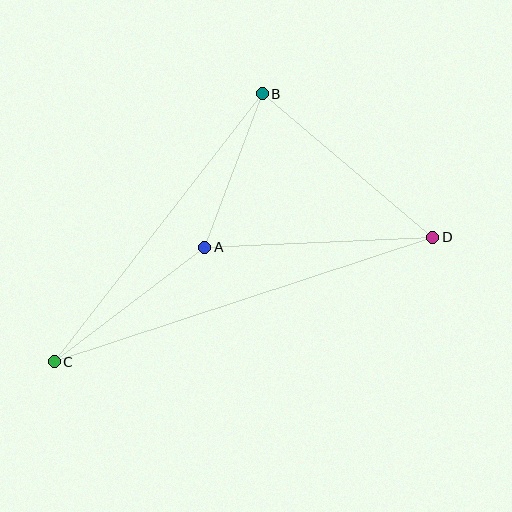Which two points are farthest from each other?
Points C and D are farthest from each other.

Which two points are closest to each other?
Points A and B are closest to each other.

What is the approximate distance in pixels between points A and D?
The distance between A and D is approximately 228 pixels.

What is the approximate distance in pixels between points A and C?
The distance between A and C is approximately 189 pixels.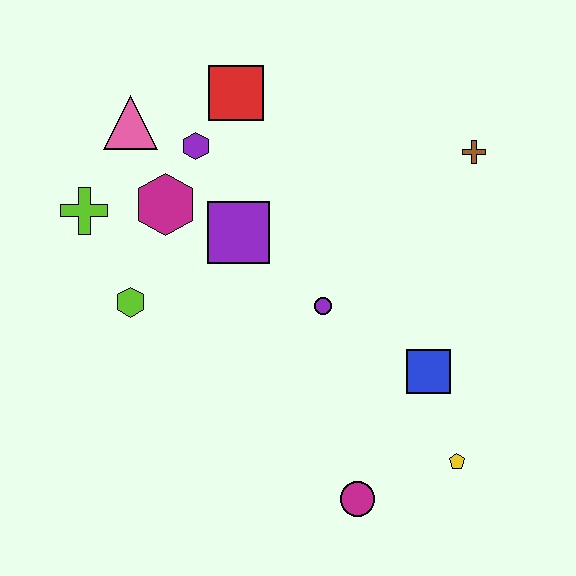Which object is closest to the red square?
The purple hexagon is closest to the red square.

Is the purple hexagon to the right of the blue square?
No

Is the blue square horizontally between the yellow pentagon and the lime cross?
Yes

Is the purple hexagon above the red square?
No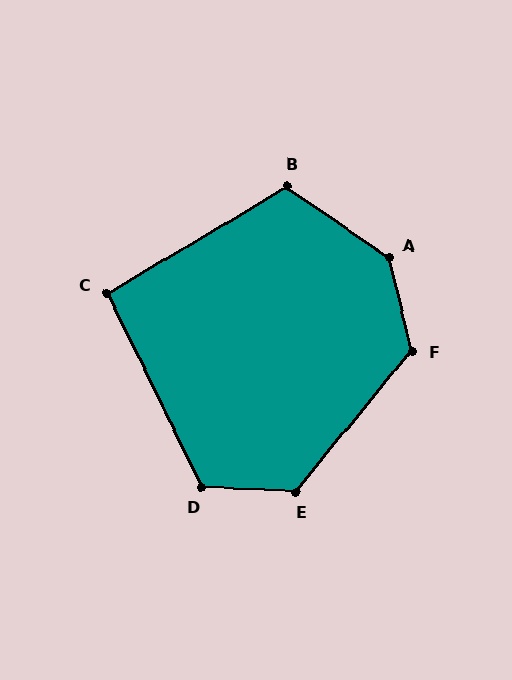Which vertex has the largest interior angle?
A, at approximately 139 degrees.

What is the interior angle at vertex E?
Approximately 127 degrees (obtuse).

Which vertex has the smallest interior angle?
C, at approximately 94 degrees.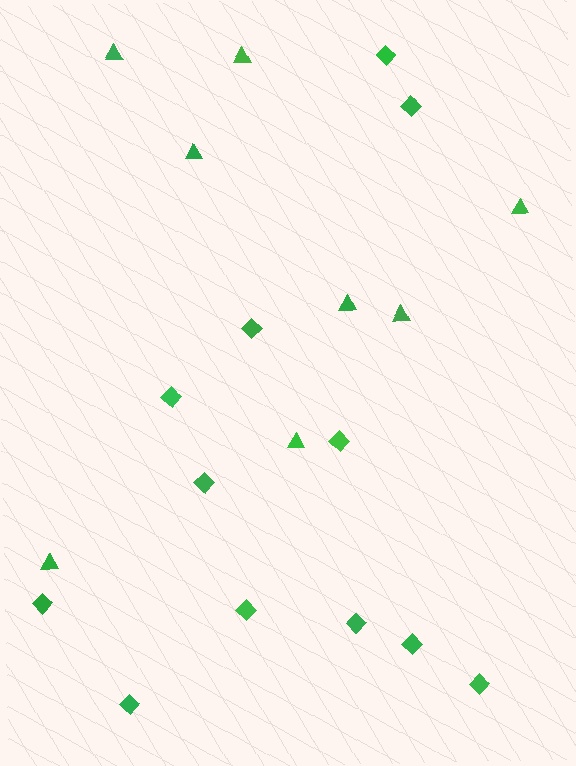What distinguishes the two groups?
There are 2 groups: one group of triangles (8) and one group of diamonds (12).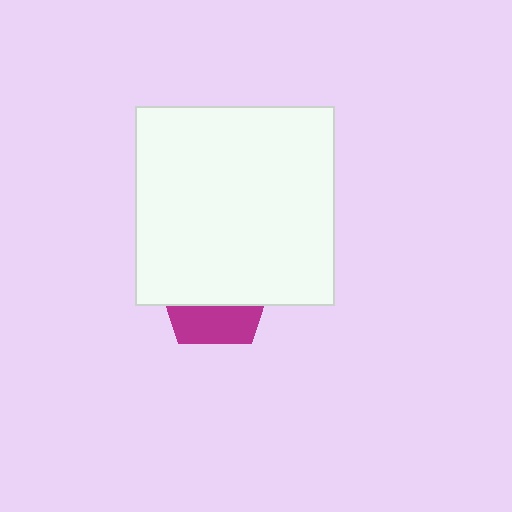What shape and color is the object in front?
The object in front is a white square.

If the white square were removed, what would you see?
You would see the complete magenta pentagon.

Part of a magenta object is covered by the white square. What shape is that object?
It is a pentagon.